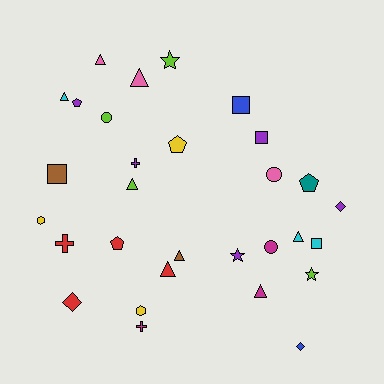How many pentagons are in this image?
There are 4 pentagons.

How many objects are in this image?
There are 30 objects.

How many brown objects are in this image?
There are 2 brown objects.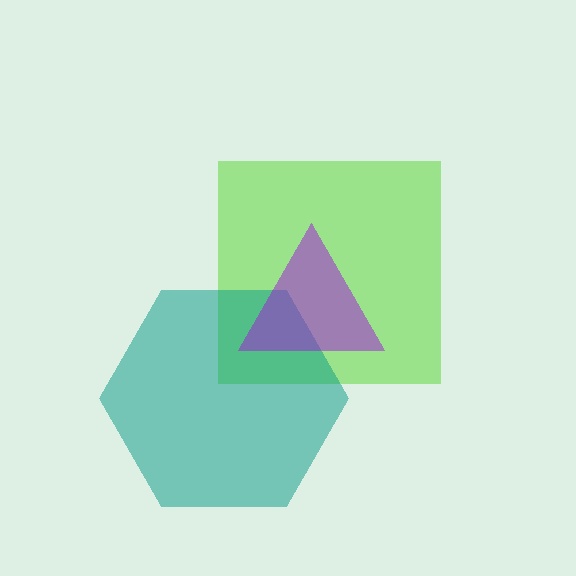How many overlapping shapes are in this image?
There are 3 overlapping shapes in the image.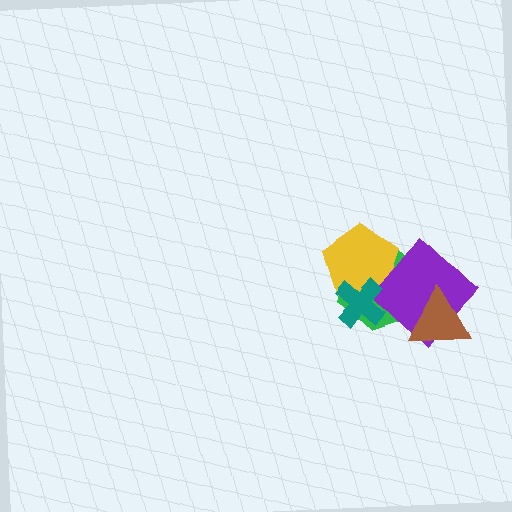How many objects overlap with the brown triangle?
2 objects overlap with the brown triangle.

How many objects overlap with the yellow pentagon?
3 objects overlap with the yellow pentagon.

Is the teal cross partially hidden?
No, no other shape covers it.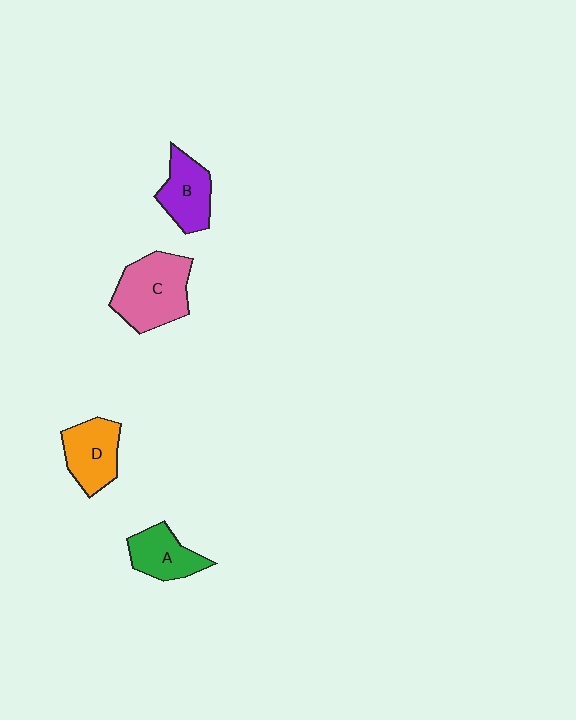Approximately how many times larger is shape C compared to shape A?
Approximately 1.6 times.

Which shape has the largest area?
Shape C (pink).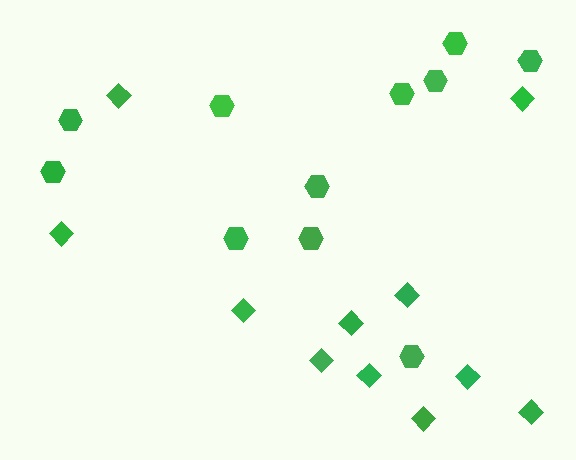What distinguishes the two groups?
There are 2 groups: one group of hexagons (11) and one group of diamonds (11).